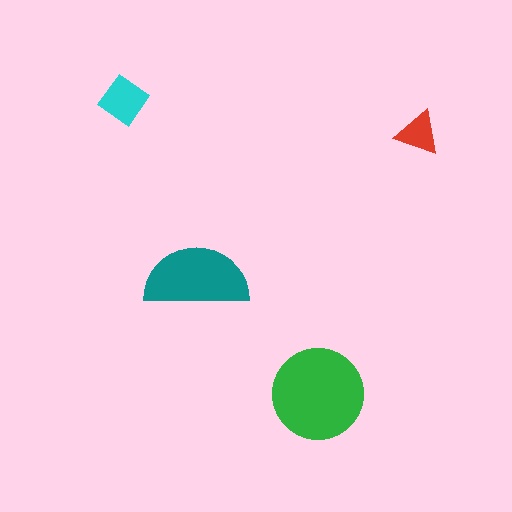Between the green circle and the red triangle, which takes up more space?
The green circle.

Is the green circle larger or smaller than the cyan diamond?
Larger.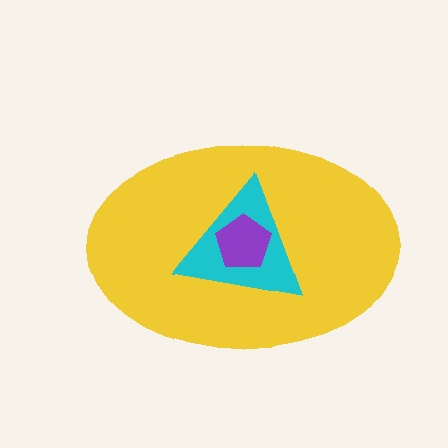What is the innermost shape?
The purple pentagon.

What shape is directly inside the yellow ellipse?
The cyan triangle.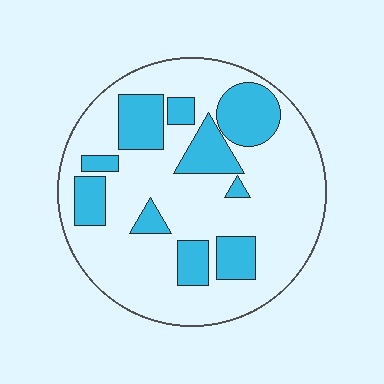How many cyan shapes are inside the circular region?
10.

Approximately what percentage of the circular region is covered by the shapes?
Approximately 25%.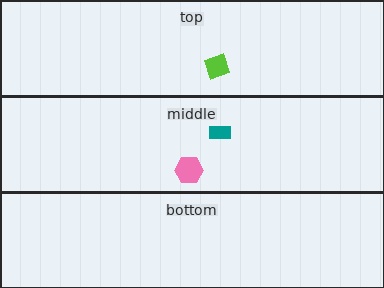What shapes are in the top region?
The lime diamond.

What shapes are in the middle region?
The teal rectangle, the pink hexagon.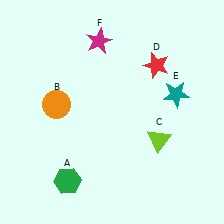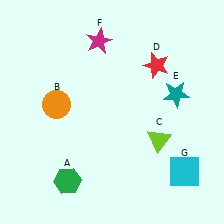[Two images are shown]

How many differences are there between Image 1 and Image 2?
There is 1 difference between the two images.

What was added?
A cyan square (G) was added in Image 2.